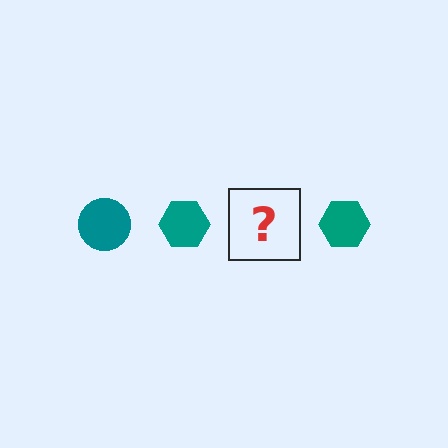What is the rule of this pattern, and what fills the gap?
The rule is that the pattern cycles through circle, hexagon shapes in teal. The gap should be filled with a teal circle.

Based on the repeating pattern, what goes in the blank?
The blank should be a teal circle.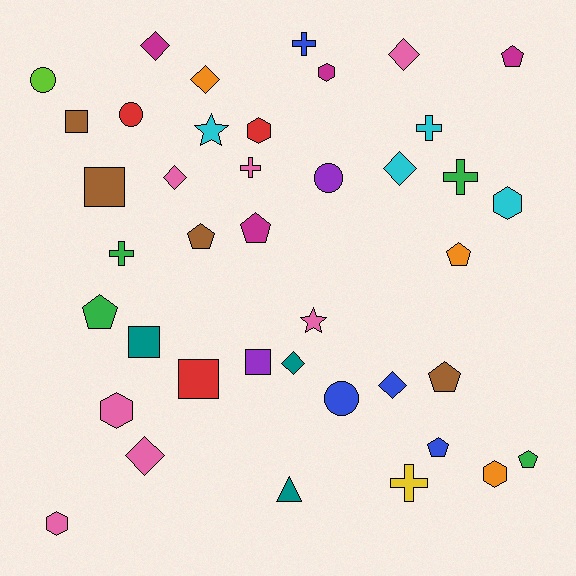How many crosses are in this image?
There are 6 crosses.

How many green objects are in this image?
There are 4 green objects.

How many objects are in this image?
There are 40 objects.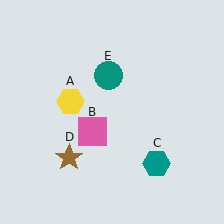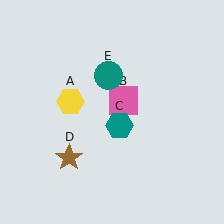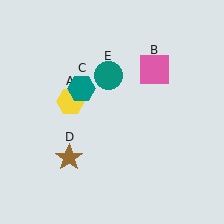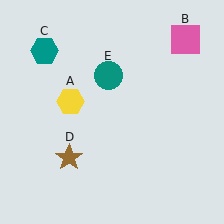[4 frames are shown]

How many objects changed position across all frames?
2 objects changed position: pink square (object B), teal hexagon (object C).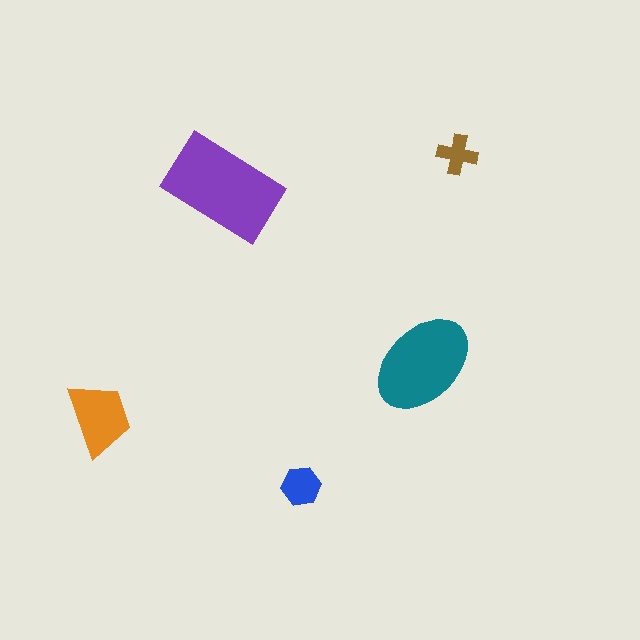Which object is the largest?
The purple rectangle.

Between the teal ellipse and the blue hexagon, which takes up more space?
The teal ellipse.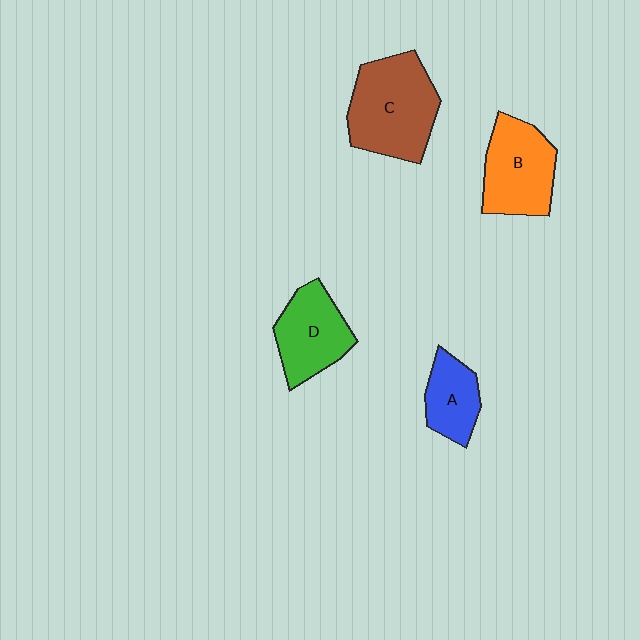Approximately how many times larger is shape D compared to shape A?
Approximately 1.4 times.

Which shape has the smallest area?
Shape A (blue).